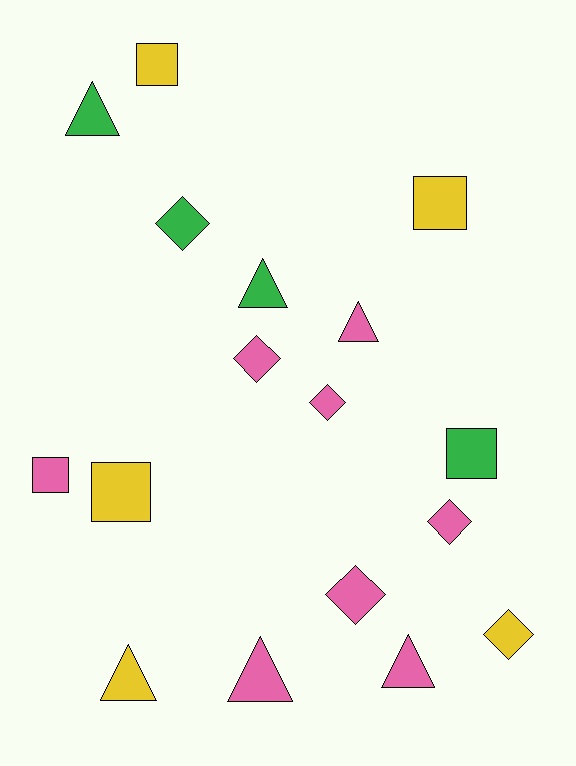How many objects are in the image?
There are 17 objects.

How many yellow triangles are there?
There is 1 yellow triangle.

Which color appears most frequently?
Pink, with 8 objects.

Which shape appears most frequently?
Diamond, with 6 objects.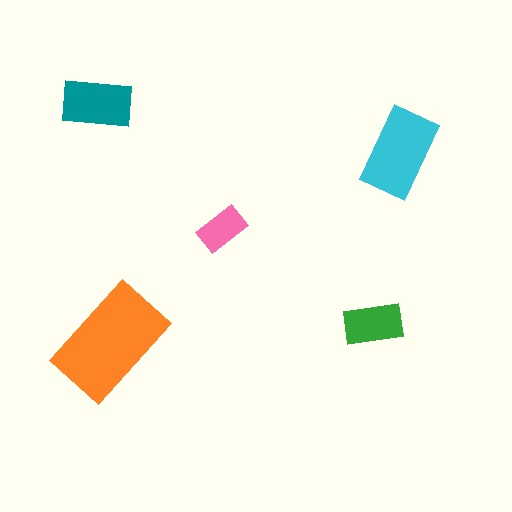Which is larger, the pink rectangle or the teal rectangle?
The teal one.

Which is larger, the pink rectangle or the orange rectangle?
The orange one.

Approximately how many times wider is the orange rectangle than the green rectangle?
About 2 times wider.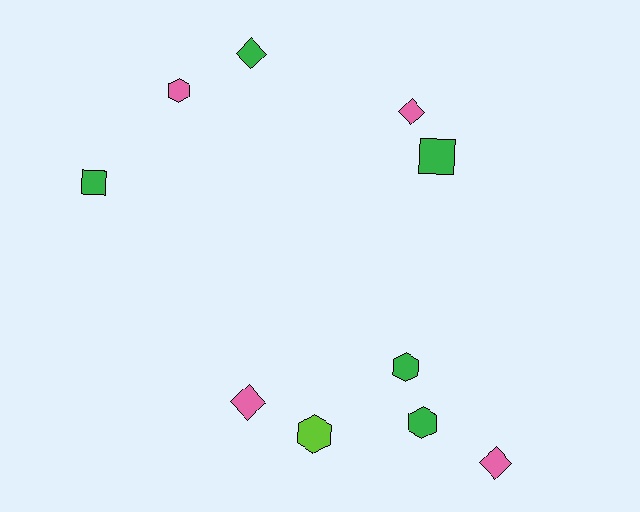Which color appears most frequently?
Green, with 5 objects.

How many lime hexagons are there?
There is 1 lime hexagon.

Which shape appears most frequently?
Hexagon, with 4 objects.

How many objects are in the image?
There are 10 objects.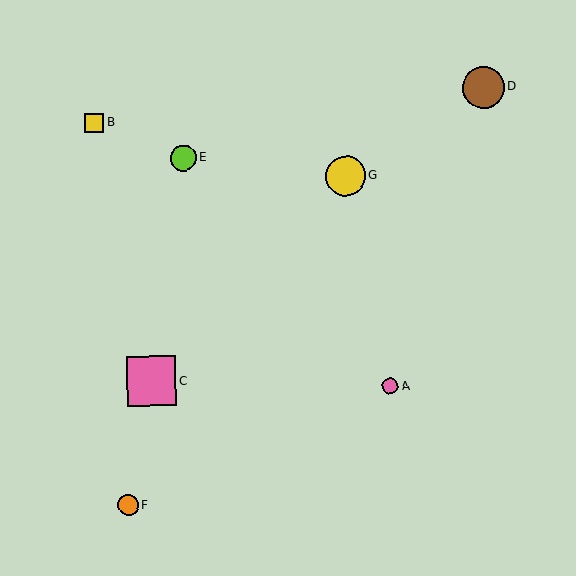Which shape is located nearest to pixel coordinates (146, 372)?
The pink square (labeled C) at (151, 381) is nearest to that location.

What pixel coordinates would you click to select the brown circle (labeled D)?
Click at (483, 87) to select the brown circle D.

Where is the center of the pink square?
The center of the pink square is at (151, 381).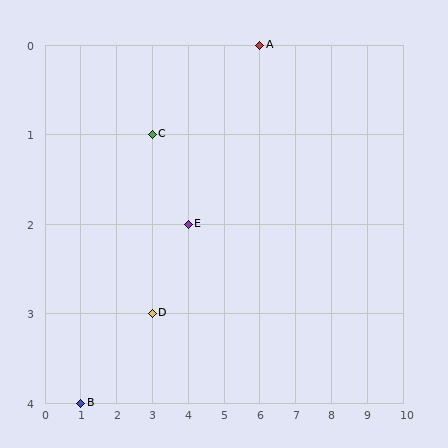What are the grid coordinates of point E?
Point E is at grid coordinates (4, 2).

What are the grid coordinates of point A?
Point A is at grid coordinates (6, 0).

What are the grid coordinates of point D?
Point D is at grid coordinates (3, 3).